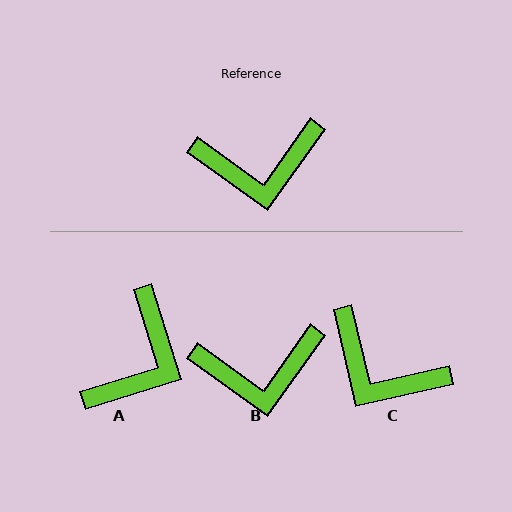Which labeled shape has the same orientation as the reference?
B.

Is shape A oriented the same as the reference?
No, it is off by about 53 degrees.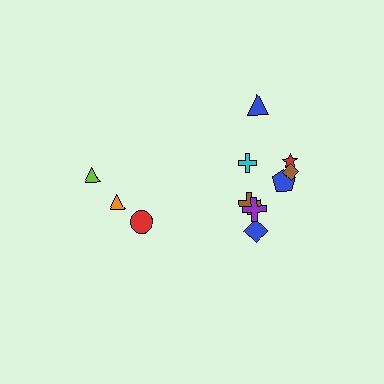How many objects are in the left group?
There are 3 objects.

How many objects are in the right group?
There are 8 objects.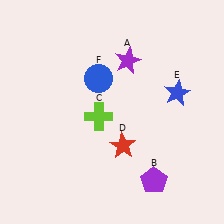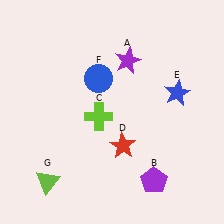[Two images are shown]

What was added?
A lime triangle (G) was added in Image 2.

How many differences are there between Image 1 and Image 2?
There is 1 difference between the two images.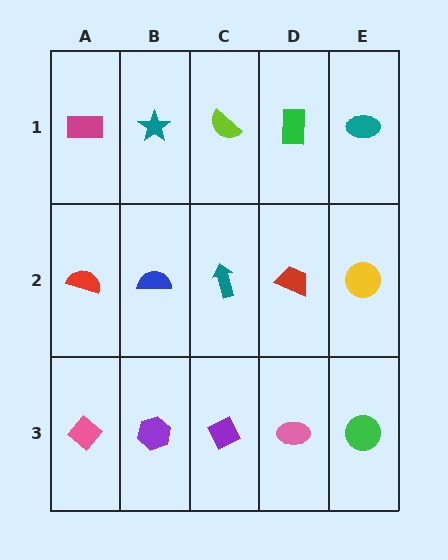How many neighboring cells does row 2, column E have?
3.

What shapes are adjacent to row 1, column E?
A yellow circle (row 2, column E), a green rectangle (row 1, column D).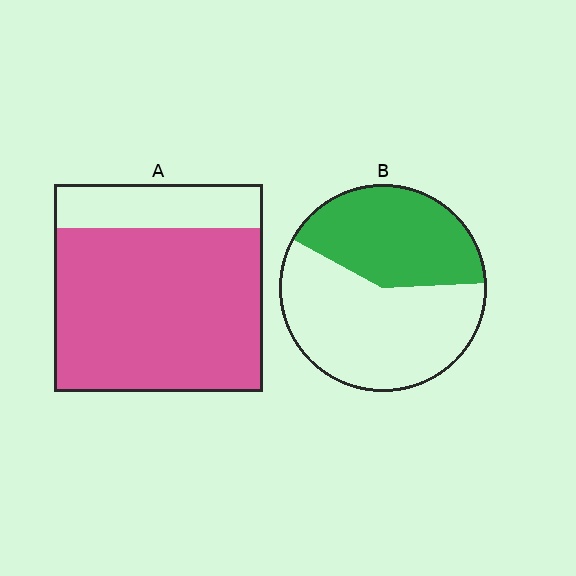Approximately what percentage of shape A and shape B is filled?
A is approximately 80% and B is approximately 40%.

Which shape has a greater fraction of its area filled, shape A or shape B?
Shape A.